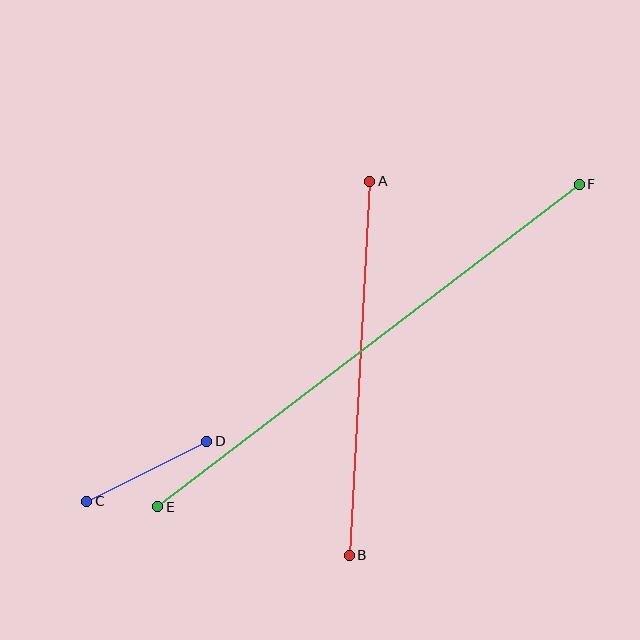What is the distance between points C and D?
The distance is approximately 134 pixels.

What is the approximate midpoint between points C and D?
The midpoint is at approximately (147, 471) pixels.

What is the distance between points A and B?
The distance is approximately 375 pixels.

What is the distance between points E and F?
The distance is approximately 531 pixels.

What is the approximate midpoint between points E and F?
The midpoint is at approximately (368, 345) pixels.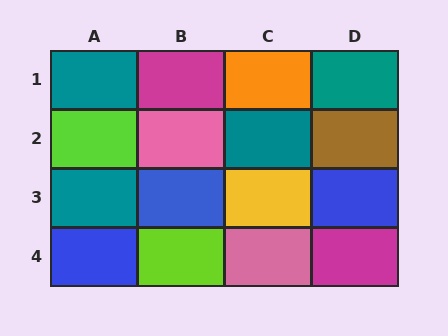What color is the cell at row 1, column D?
Teal.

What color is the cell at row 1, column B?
Magenta.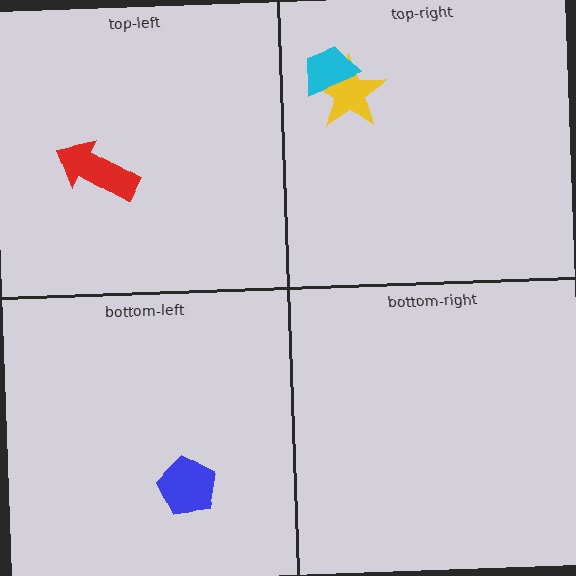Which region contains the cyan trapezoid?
The top-right region.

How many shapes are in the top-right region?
2.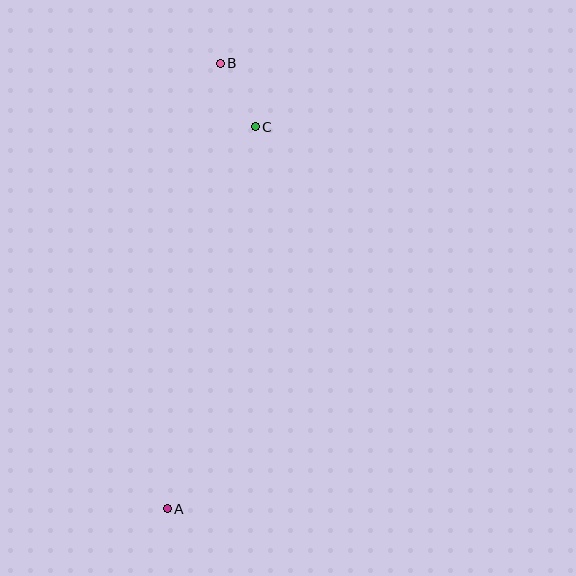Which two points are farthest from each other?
Points A and B are farthest from each other.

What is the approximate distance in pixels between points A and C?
The distance between A and C is approximately 392 pixels.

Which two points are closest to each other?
Points B and C are closest to each other.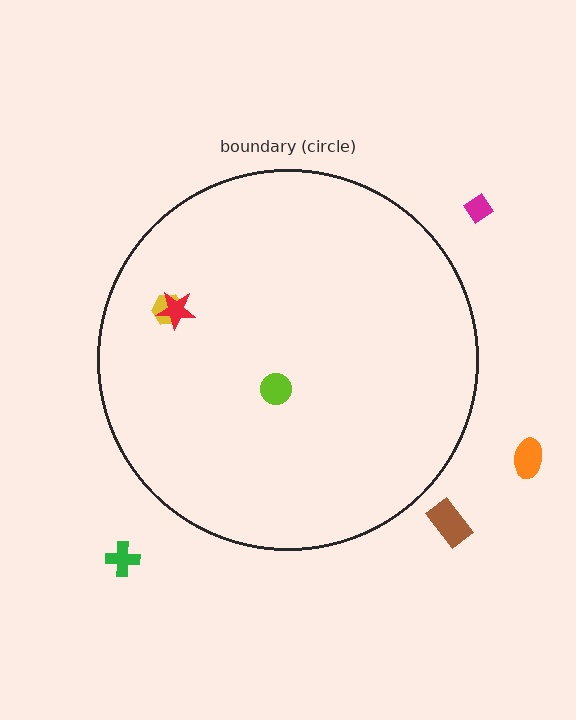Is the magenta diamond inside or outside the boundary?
Outside.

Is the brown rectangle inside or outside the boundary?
Outside.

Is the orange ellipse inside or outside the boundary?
Outside.